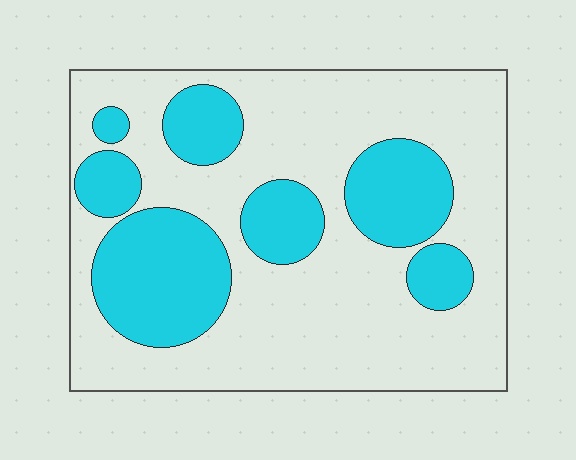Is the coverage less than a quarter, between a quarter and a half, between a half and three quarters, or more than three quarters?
Between a quarter and a half.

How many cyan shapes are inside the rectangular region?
7.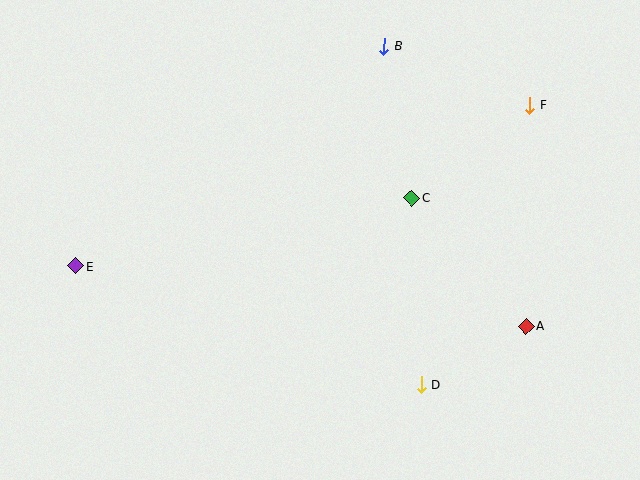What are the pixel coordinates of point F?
Point F is at (530, 105).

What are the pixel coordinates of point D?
Point D is at (421, 385).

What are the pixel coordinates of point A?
Point A is at (526, 326).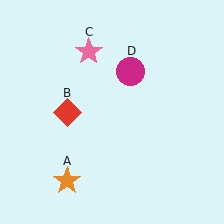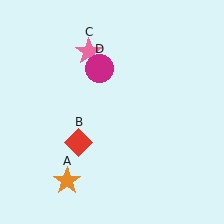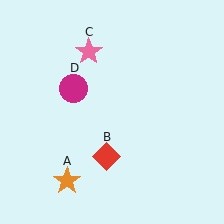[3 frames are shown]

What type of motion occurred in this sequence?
The red diamond (object B), magenta circle (object D) rotated counterclockwise around the center of the scene.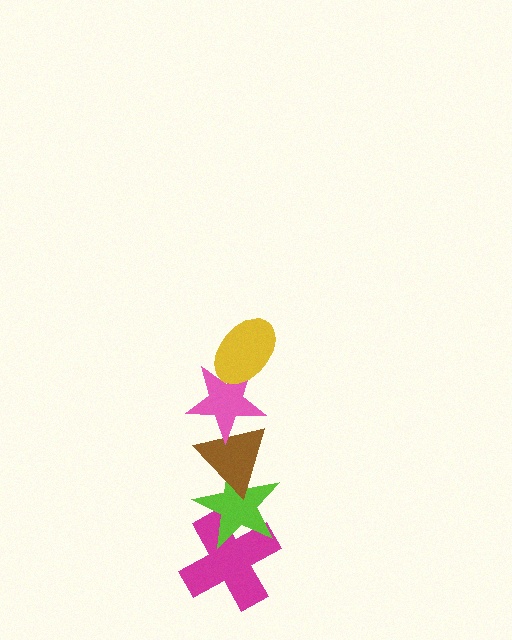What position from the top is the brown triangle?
The brown triangle is 3rd from the top.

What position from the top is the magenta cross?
The magenta cross is 5th from the top.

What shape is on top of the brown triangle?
The pink star is on top of the brown triangle.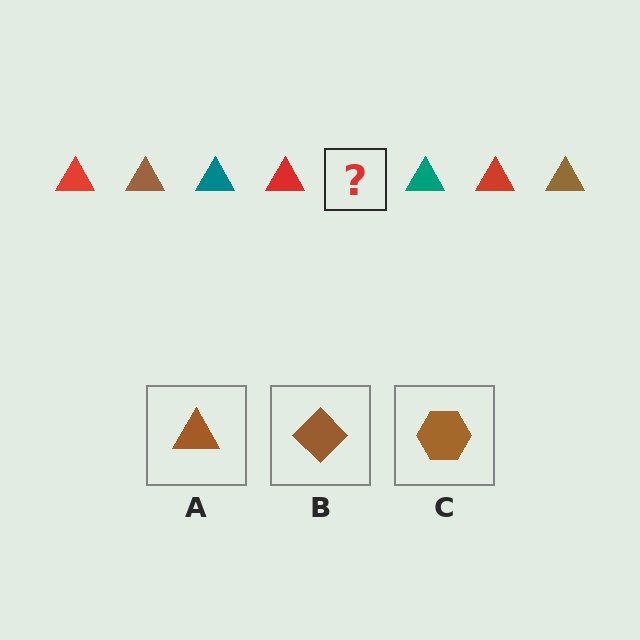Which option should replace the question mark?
Option A.